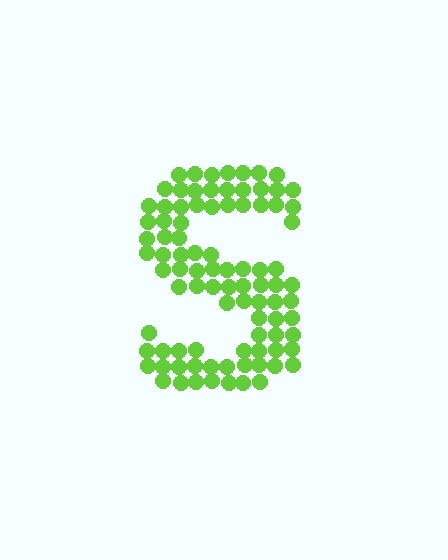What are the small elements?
The small elements are circles.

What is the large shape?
The large shape is the letter S.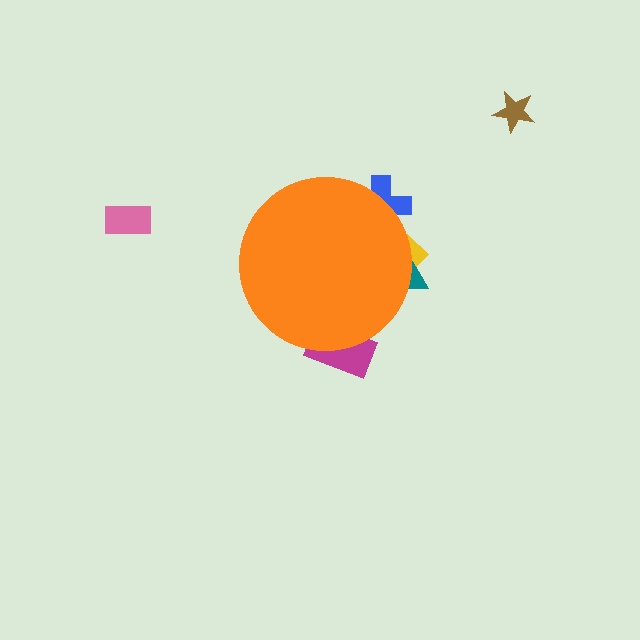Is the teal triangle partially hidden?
Yes, the teal triangle is partially hidden behind the orange circle.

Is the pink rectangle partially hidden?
No, the pink rectangle is fully visible.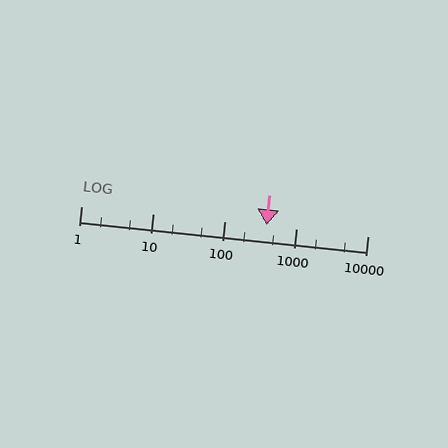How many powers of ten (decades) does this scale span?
The scale spans 4 decades, from 1 to 10000.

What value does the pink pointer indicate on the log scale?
The pointer indicates approximately 390.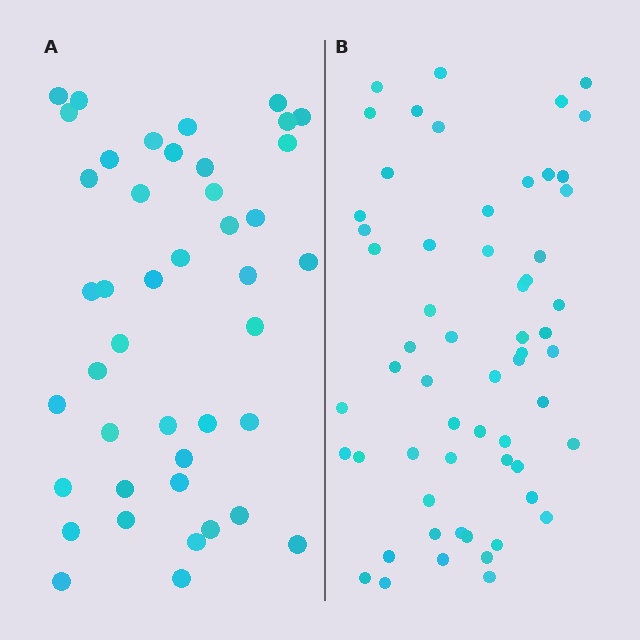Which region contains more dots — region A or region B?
Region B (the right region) has more dots.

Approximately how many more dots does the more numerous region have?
Region B has approximately 15 more dots than region A.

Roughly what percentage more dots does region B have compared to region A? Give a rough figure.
About 35% more.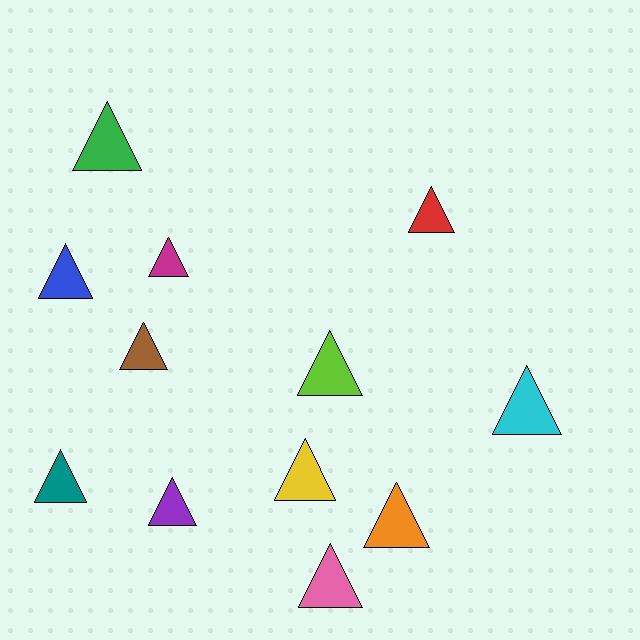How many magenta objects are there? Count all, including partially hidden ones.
There is 1 magenta object.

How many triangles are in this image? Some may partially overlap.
There are 12 triangles.